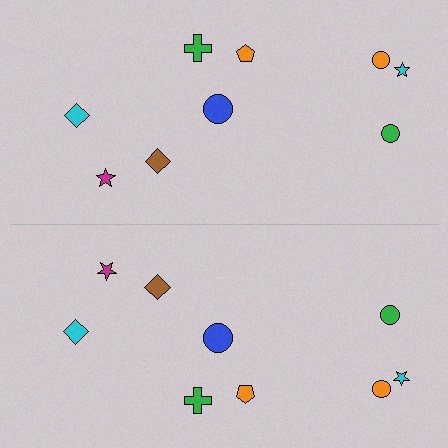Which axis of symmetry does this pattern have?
The pattern has a horizontal axis of symmetry running through the center of the image.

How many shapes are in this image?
There are 18 shapes in this image.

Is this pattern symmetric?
Yes, this pattern has bilateral (reflection) symmetry.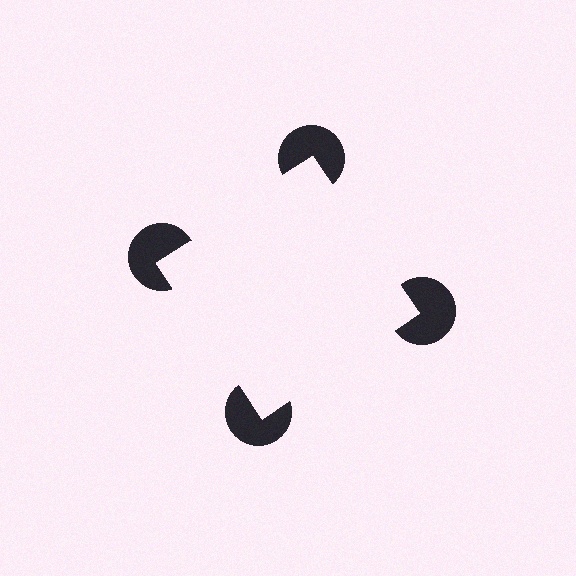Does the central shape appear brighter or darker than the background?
It typically appears slightly brighter than the background, even though no actual brightness change is drawn.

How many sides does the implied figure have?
4 sides.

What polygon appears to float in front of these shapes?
An illusory square — its edges are inferred from the aligned wedge cuts in the pac-man discs, not physically drawn.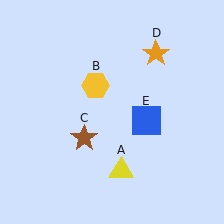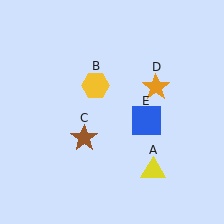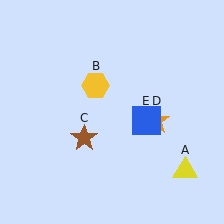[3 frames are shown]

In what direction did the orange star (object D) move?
The orange star (object D) moved down.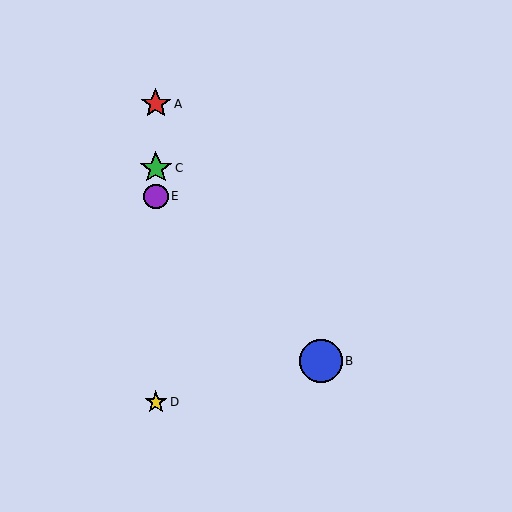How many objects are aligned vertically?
4 objects (A, C, D, E) are aligned vertically.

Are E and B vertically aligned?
No, E is at x≈156 and B is at x≈321.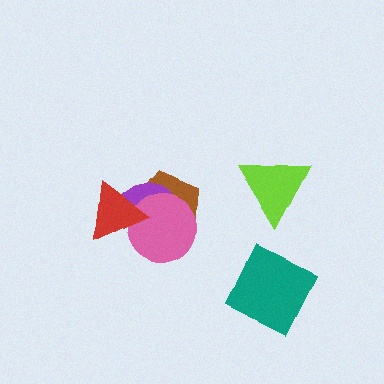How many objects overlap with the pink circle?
3 objects overlap with the pink circle.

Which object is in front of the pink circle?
The red triangle is in front of the pink circle.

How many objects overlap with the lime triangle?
0 objects overlap with the lime triangle.